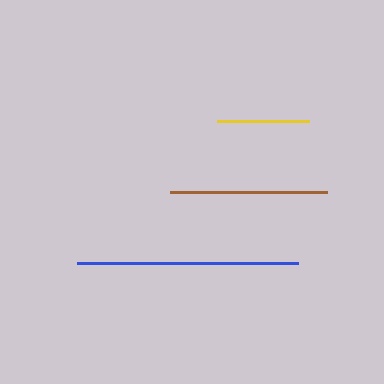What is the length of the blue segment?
The blue segment is approximately 221 pixels long.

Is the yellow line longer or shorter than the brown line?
The brown line is longer than the yellow line.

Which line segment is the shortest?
The yellow line is the shortest at approximately 92 pixels.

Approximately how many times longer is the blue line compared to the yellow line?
The blue line is approximately 2.4 times the length of the yellow line.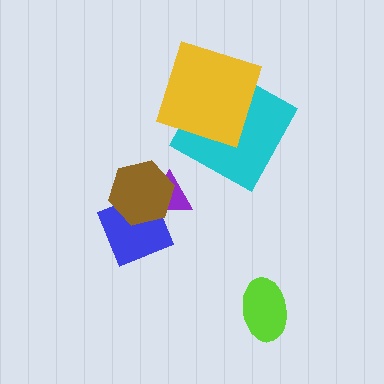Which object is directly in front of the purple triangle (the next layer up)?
The blue diamond is directly in front of the purple triangle.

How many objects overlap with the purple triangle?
2 objects overlap with the purple triangle.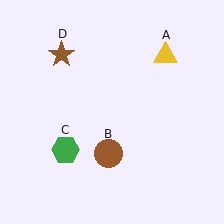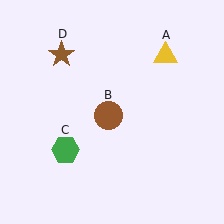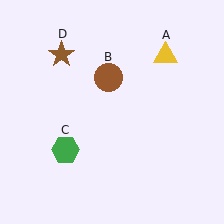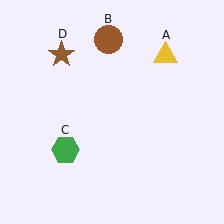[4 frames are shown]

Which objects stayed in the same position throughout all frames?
Yellow triangle (object A) and green hexagon (object C) and brown star (object D) remained stationary.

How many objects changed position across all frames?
1 object changed position: brown circle (object B).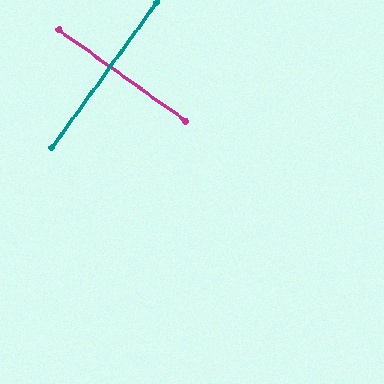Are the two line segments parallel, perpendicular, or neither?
Perpendicular — they meet at approximately 90°.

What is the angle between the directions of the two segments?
Approximately 90 degrees.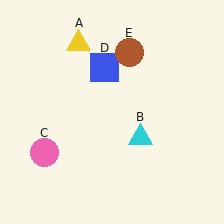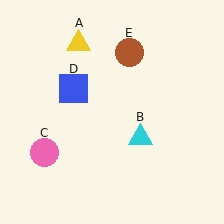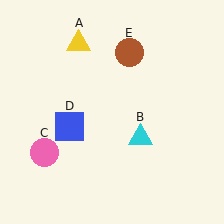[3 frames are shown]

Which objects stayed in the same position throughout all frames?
Yellow triangle (object A) and cyan triangle (object B) and pink circle (object C) and brown circle (object E) remained stationary.